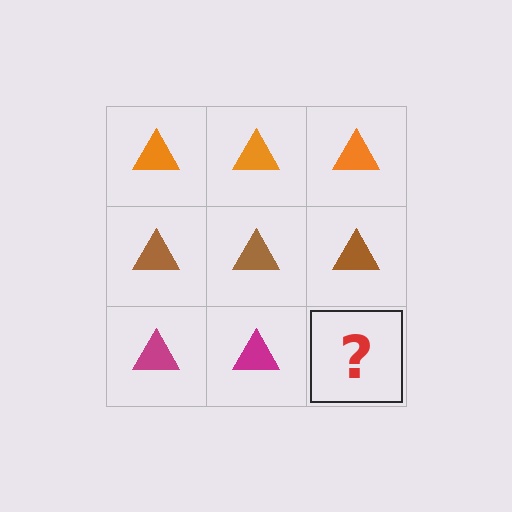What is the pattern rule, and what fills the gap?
The rule is that each row has a consistent color. The gap should be filled with a magenta triangle.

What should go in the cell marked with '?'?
The missing cell should contain a magenta triangle.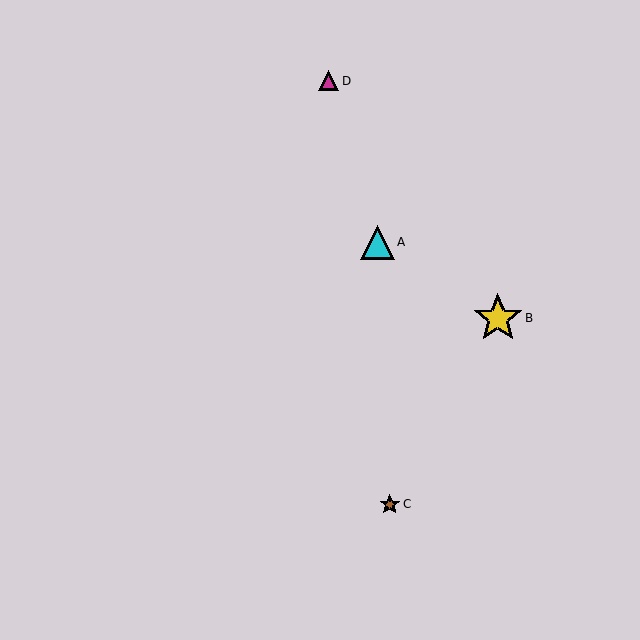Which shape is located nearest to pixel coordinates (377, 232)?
The cyan triangle (labeled A) at (378, 242) is nearest to that location.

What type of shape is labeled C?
Shape C is a brown star.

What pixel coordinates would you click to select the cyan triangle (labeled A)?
Click at (378, 242) to select the cyan triangle A.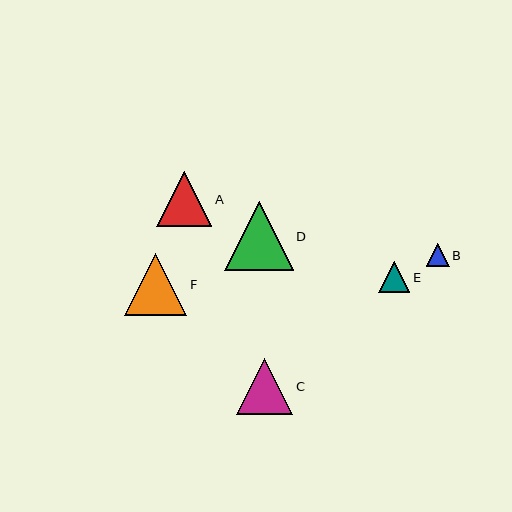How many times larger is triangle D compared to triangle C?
Triangle D is approximately 1.2 times the size of triangle C.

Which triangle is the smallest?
Triangle B is the smallest with a size of approximately 22 pixels.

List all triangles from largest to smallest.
From largest to smallest: D, F, C, A, E, B.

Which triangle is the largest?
Triangle D is the largest with a size of approximately 69 pixels.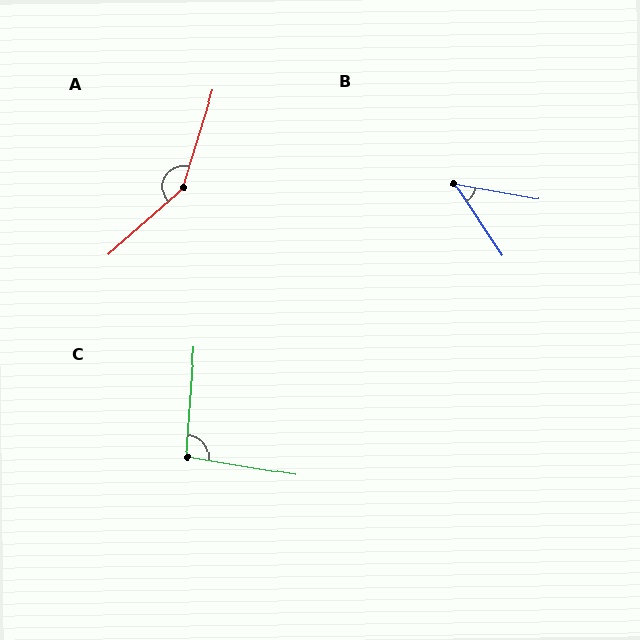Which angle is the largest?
A, at approximately 149 degrees.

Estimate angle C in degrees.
Approximately 96 degrees.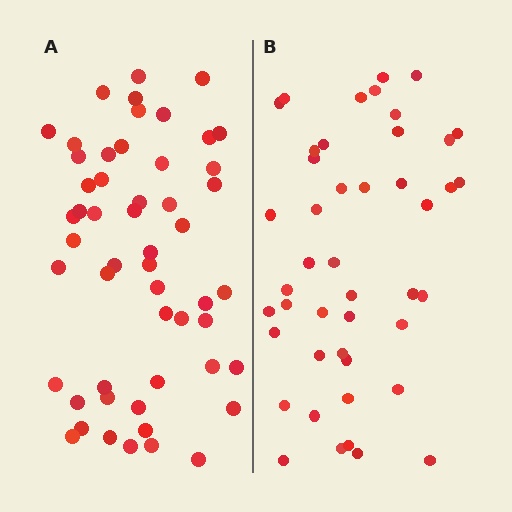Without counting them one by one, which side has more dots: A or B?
Region A (the left region) has more dots.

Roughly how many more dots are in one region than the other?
Region A has roughly 8 or so more dots than region B.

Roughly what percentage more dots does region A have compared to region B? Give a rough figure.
About 20% more.